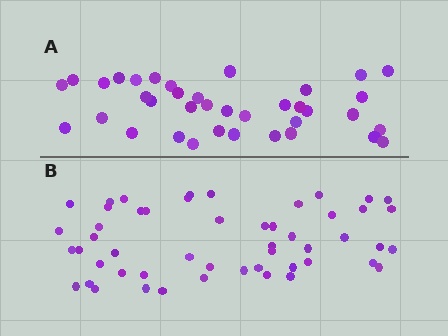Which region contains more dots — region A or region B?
Region B (the bottom region) has more dots.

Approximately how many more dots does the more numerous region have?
Region B has approximately 15 more dots than region A.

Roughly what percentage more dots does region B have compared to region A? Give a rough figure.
About 40% more.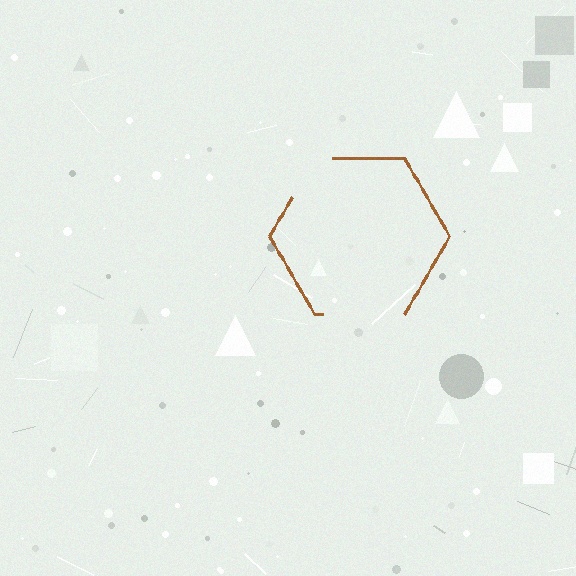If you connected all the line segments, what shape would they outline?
They would outline a hexagon.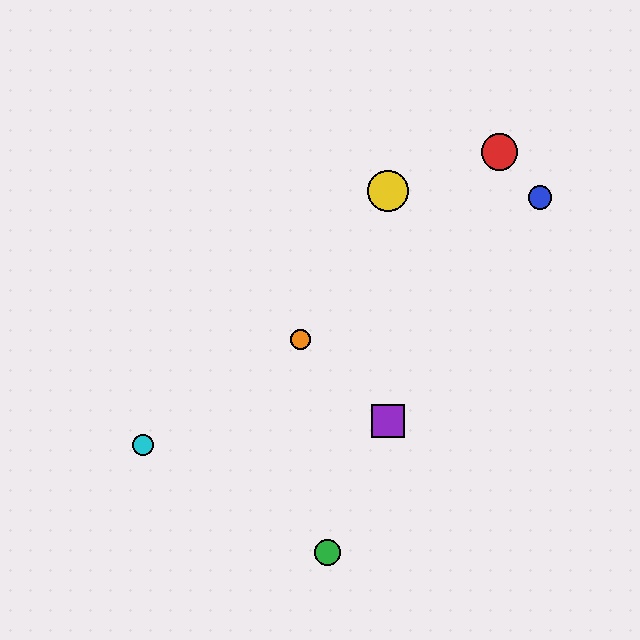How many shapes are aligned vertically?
2 shapes (the yellow circle, the purple square) are aligned vertically.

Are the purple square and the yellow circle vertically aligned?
Yes, both are at x≈388.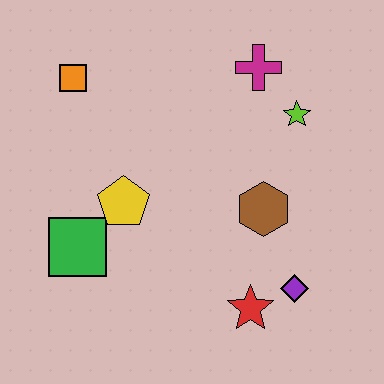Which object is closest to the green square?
The yellow pentagon is closest to the green square.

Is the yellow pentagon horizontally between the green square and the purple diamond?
Yes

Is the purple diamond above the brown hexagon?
No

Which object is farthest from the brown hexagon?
The orange square is farthest from the brown hexagon.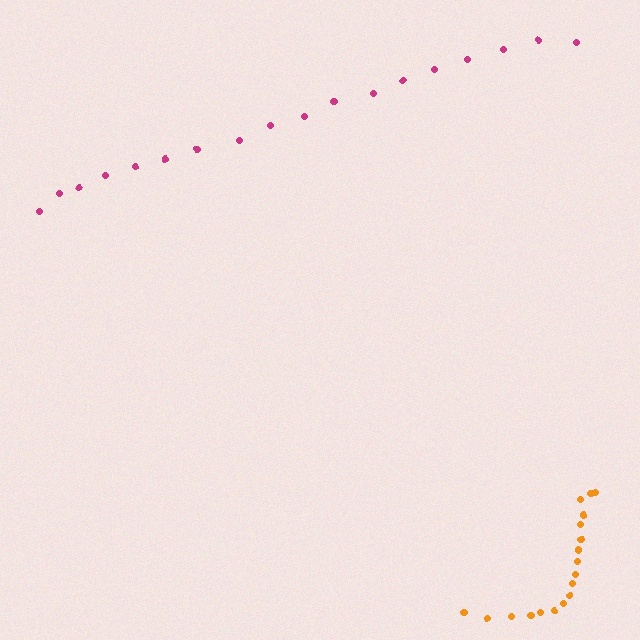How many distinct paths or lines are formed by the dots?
There are 2 distinct paths.